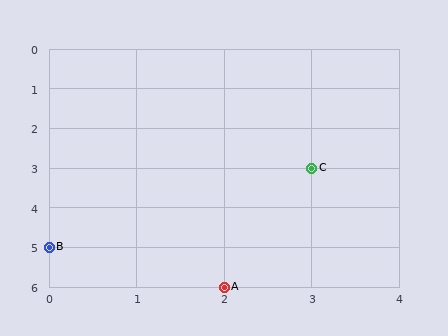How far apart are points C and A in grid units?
Points C and A are 1 column and 3 rows apart (about 3.2 grid units diagonally).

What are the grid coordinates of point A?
Point A is at grid coordinates (2, 6).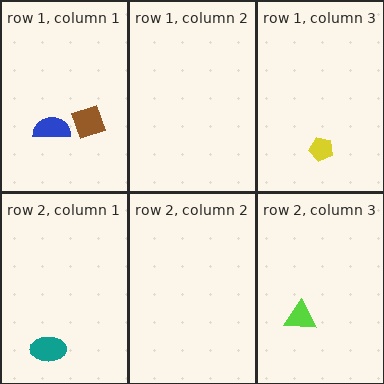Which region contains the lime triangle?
The row 2, column 3 region.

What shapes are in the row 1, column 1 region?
The brown diamond, the blue semicircle.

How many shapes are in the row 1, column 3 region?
1.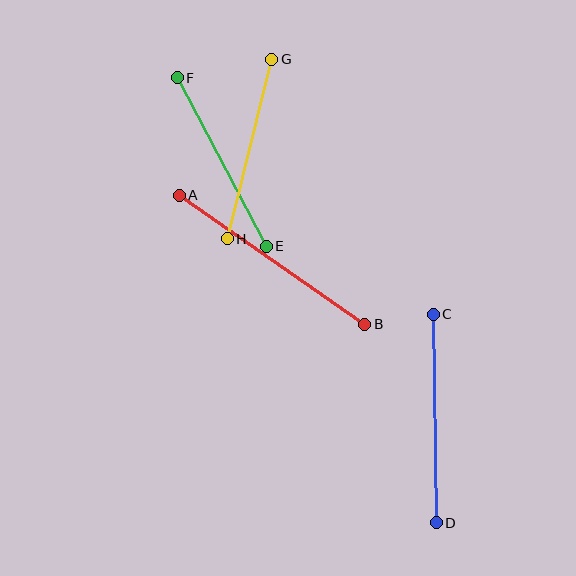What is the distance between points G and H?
The distance is approximately 185 pixels.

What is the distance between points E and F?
The distance is approximately 191 pixels.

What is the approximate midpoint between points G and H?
The midpoint is at approximately (249, 149) pixels.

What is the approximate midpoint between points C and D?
The midpoint is at approximately (435, 418) pixels.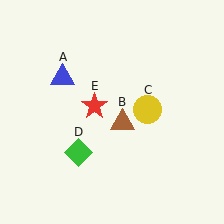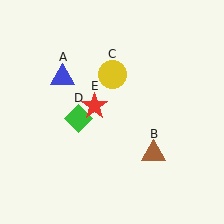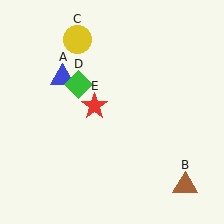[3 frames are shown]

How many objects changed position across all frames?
3 objects changed position: brown triangle (object B), yellow circle (object C), green diamond (object D).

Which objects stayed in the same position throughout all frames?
Blue triangle (object A) and red star (object E) remained stationary.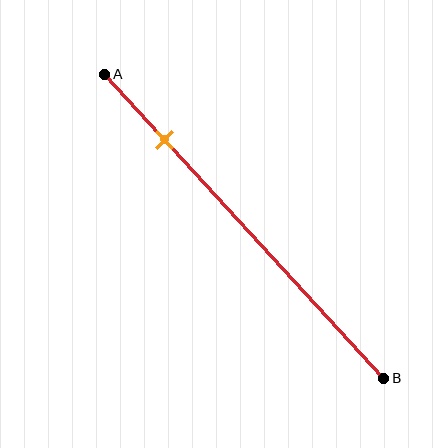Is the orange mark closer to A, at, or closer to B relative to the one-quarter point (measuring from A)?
The orange mark is closer to point A than the one-quarter point of segment AB.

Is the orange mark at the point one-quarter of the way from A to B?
No, the mark is at about 20% from A, not at the 25% one-quarter point.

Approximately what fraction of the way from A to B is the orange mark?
The orange mark is approximately 20% of the way from A to B.